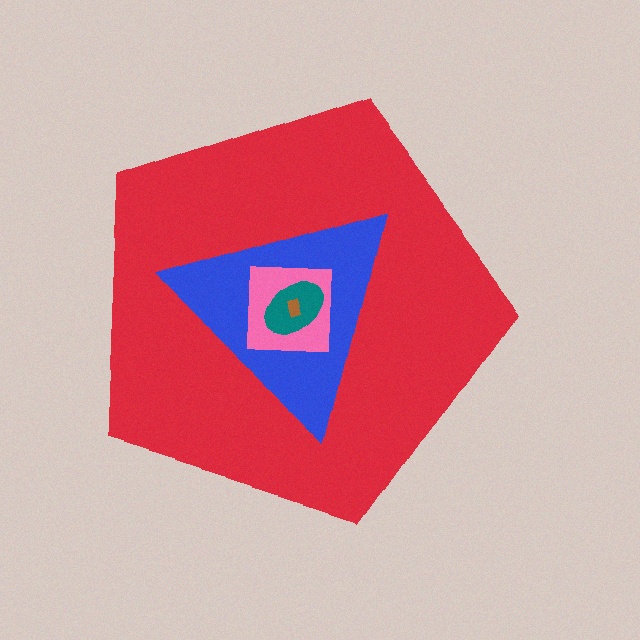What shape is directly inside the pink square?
The teal ellipse.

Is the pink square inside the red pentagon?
Yes.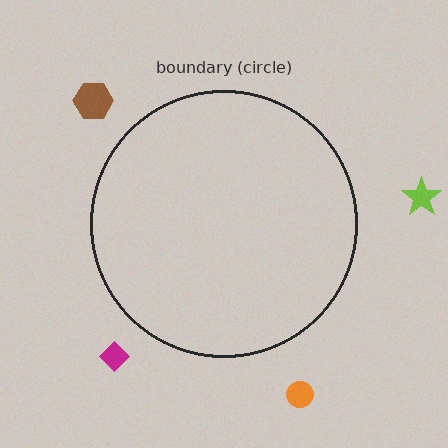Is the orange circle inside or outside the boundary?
Outside.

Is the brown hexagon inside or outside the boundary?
Outside.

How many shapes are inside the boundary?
0 inside, 4 outside.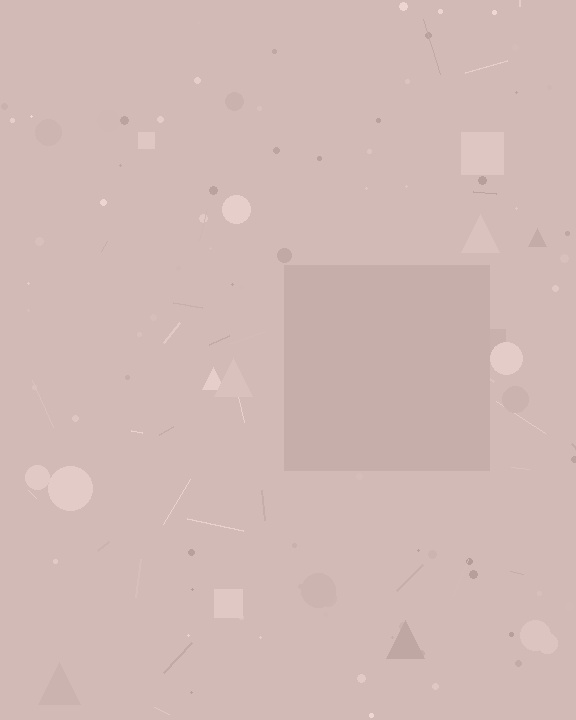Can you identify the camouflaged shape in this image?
The camouflaged shape is a square.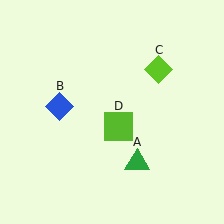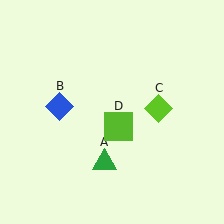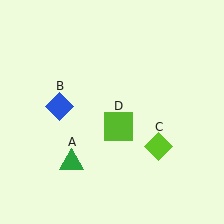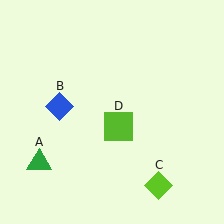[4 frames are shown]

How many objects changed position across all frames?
2 objects changed position: green triangle (object A), lime diamond (object C).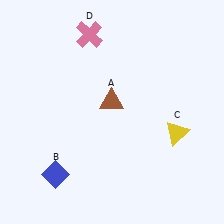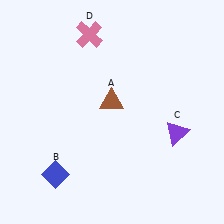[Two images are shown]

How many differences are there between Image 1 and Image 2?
There is 1 difference between the two images.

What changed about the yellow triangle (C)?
In Image 1, C is yellow. In Image 2, it changed to purple.